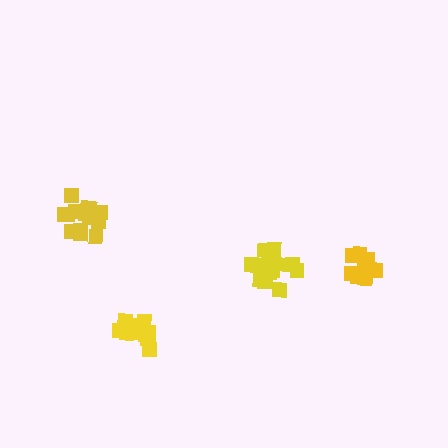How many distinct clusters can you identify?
There are 4 distinct clusters.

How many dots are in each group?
Group 1: 15 dots, Group 2: 14 dots, Group 3: 15 dots, Group 4: 9 dots (53 total).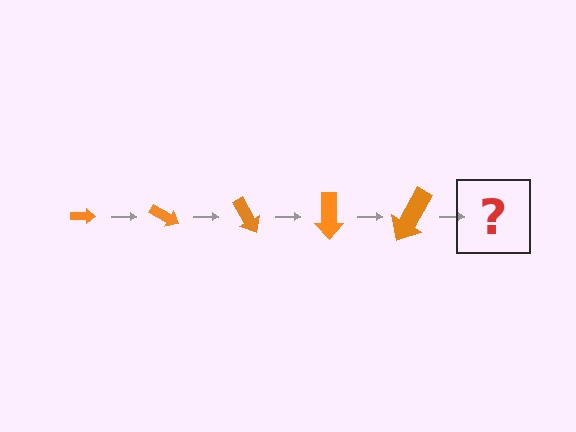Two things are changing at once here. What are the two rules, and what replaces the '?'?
The two rules are that the arrow grows larger each step and it rotates 30 degrees each step. The '?' should be an arrow, larger than the previous one and rotated 150 degrees from the start.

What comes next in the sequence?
The next element should be an arrow, larger than the previous one and rotated 150 degrees from the start.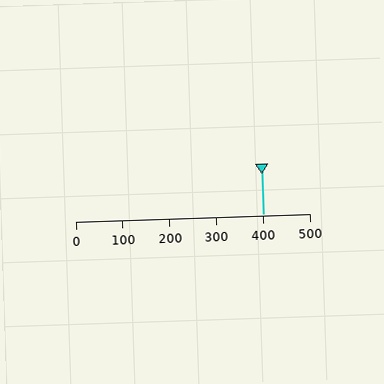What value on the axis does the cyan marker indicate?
The marker indicates approximately 400.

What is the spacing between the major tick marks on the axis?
The major ticks are spaced 100 apart.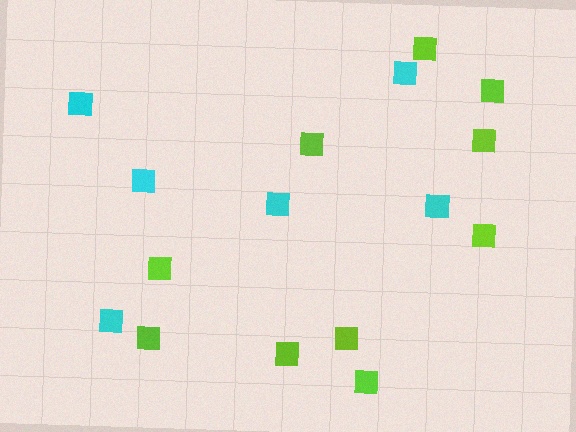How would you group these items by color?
There are 2 groups: one group of cyan squares (6) and one group of lime squares (10).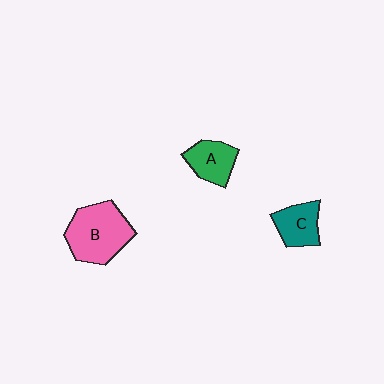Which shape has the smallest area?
Shape C (teal).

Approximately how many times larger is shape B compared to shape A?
Approximately 1.8 times.